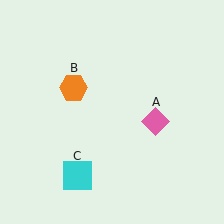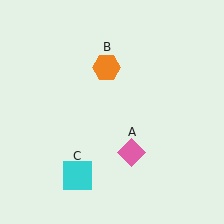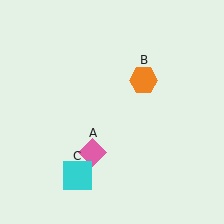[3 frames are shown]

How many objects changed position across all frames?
2 objects changed position: pink diamond (object A), orange hexagon (object B).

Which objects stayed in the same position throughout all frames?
Cyan square (object C) remained stationary.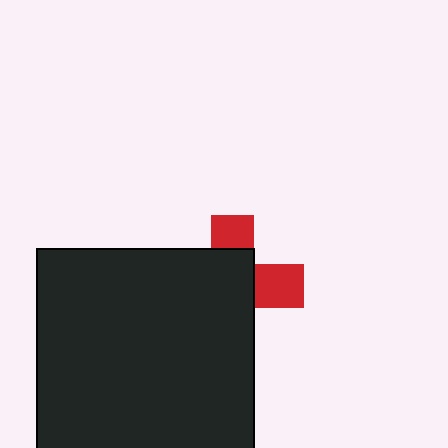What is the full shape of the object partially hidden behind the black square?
The partially hidden object is a red cross.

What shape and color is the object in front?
The object in front is a black square.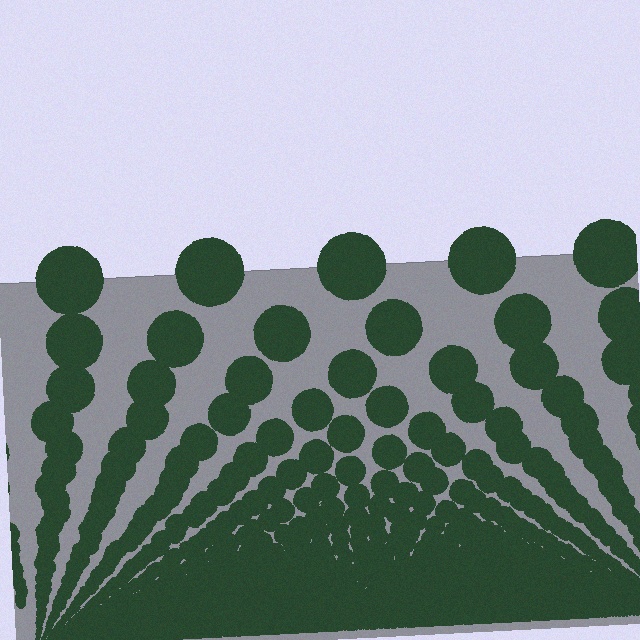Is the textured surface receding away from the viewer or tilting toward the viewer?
The surface appears to tilt toward the viewer. Texture elements get larger and sparser toward the top.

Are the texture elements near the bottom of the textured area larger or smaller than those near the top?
Smaller. The gradient is inverted — elements near the bottom are smaller and denser.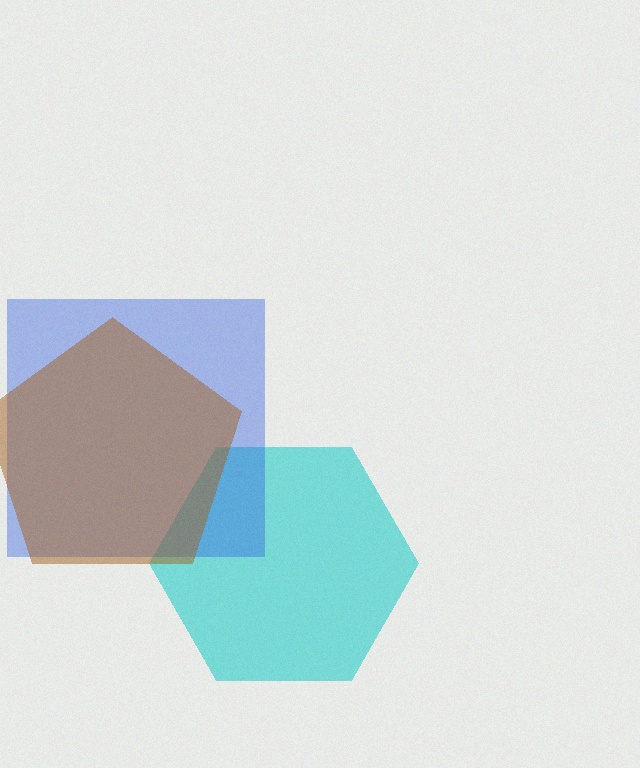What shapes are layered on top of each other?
The layered shapes are: a cyan hexagon, a blue square, a brown pentagon.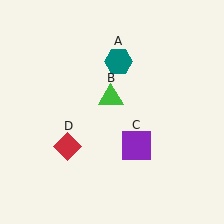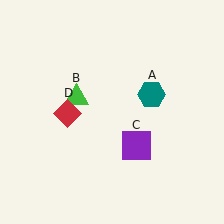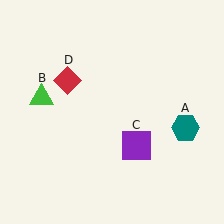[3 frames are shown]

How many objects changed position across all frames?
3 objects changed position: teal hexagon (object A), green triangle (object B), red diamond (object D).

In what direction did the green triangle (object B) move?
The green triangle (object B) moved left.